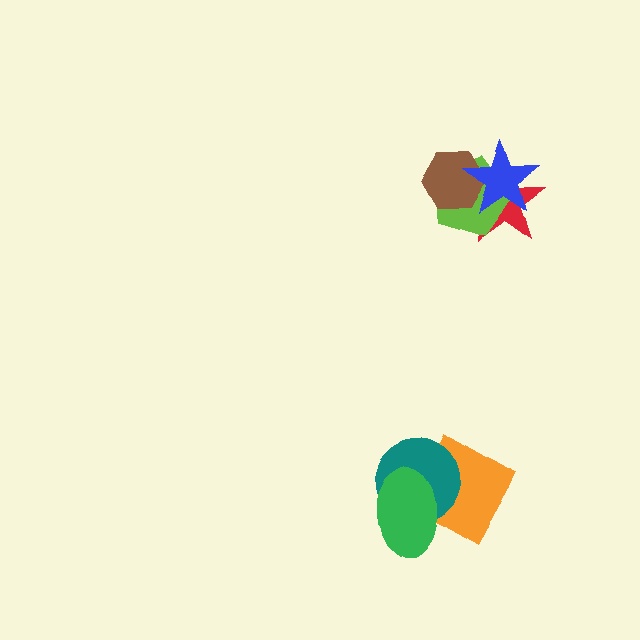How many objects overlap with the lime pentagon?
3 objects overlap with the lime pentagon.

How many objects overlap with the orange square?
2 objects overlap with the orange square.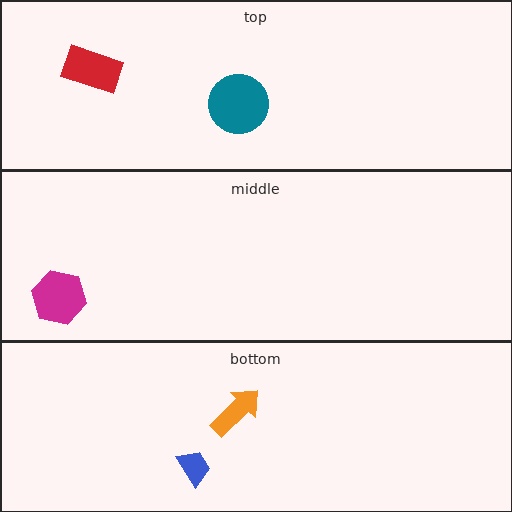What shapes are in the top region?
The red rectangle, the teal circle.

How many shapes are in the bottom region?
2.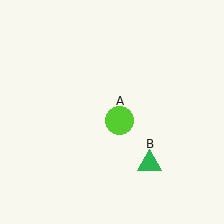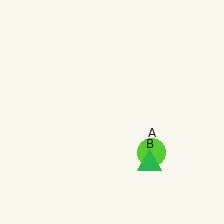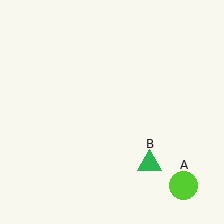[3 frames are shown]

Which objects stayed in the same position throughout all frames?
Green triangle (object B) remained stationary.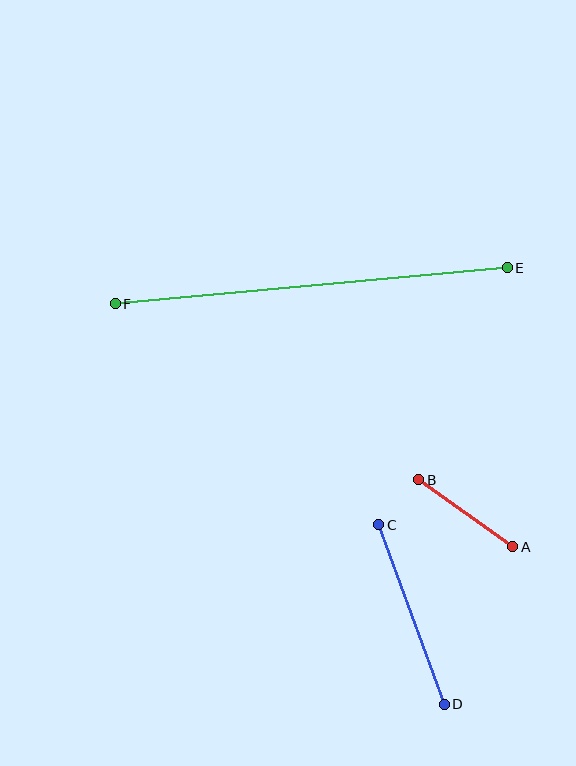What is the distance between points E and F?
The distance is approximately 394 pixels.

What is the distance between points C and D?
The distance is approximately 191 pixels.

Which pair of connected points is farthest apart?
Points E and F are farthest apart.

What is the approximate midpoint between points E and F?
The midpoint is at approximately (311, 286) pixels.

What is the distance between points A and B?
The distance is approximately 115 pixels.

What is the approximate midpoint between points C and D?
The midpoint is at approximately (411, 614) pixels.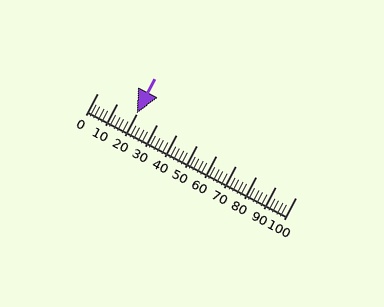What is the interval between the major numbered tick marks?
The major tick marks are spaced 10 units apart.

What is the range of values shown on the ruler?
The ruler shows values from 0 to 100.